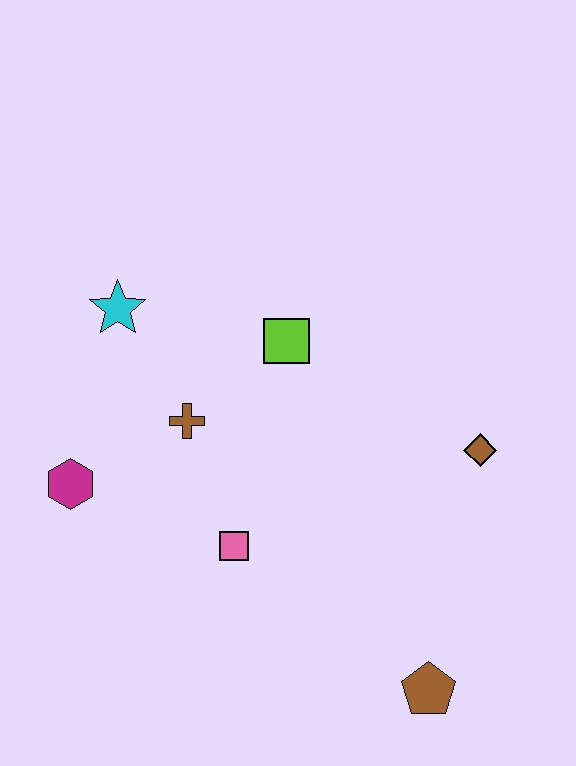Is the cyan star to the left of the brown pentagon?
Yes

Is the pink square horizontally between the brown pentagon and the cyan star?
Yes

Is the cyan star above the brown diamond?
Yes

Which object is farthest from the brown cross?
The brown pentagon is farthest from the brown cross.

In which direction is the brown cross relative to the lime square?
The brown cross is to the left of the lime square.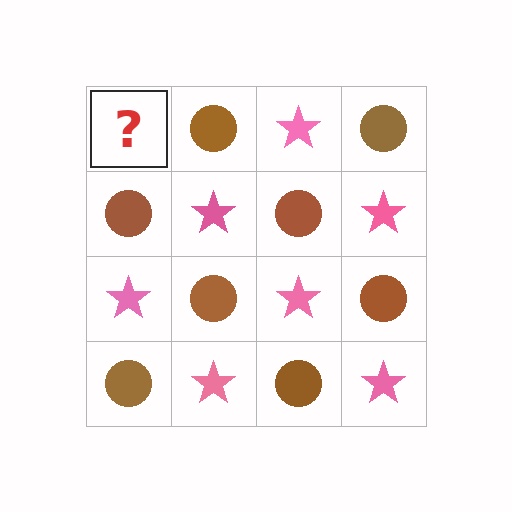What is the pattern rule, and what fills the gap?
The rule is that it alternates pink star and brown circle in a checkerboard pattern. The gap should be filled with a pink star.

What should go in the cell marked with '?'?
The missing cell should contain a pink star.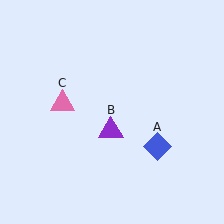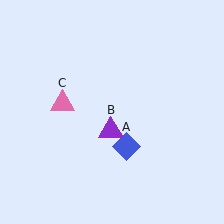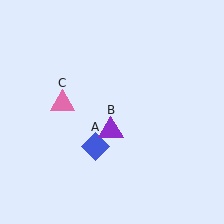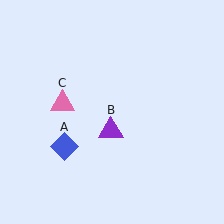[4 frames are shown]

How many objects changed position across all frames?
1 object changed position: blue diamond (object A).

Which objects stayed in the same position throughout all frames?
Purple triangle (object B) and pink triangle (object C) remained stationary.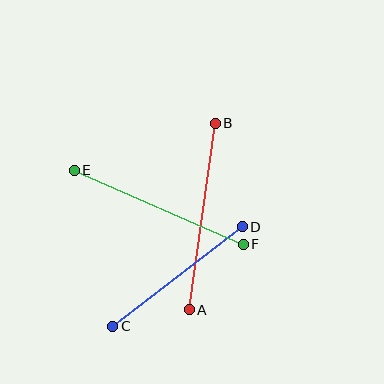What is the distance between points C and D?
The distance is approximately 163 pixels.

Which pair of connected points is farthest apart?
Points A and B are farthest apart.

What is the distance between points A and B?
The distance is approximately 188 pixels.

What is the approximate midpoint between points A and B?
The midpoint is at approximately (202, 217) pixels.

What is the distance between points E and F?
The distance is approximately 184 pixels.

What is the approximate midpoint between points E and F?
The midpoint is at approximately (159, 207) pixels.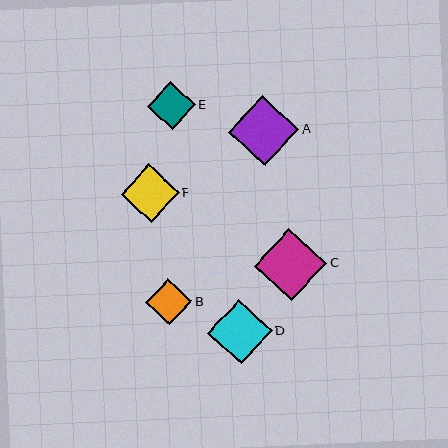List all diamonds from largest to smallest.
From largest to smallest: C, A, D, F, E, B.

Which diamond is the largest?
Diamond C is the largest with a size of approximately 72 pixels.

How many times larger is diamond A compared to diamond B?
Diamond A is approximately 1.5 times the size of diamond B.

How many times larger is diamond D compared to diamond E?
Diamond D is approximately 1.3 times the size of diamond E.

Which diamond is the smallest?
Diamond B is the smallest with a size of approximately 46 pixels.